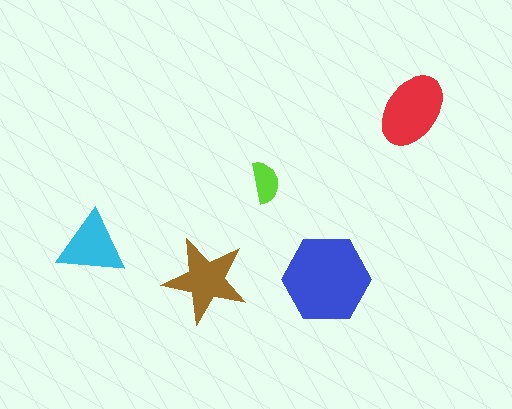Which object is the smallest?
The lime semicircle.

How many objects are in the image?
There are 5 objects in the image.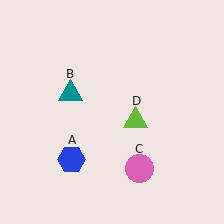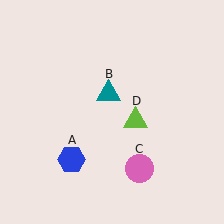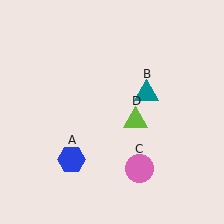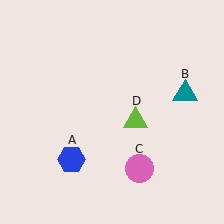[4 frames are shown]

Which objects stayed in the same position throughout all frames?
Blue hexagon (object A) and pink circle (object C) and lime triangle (object D) remained stationary.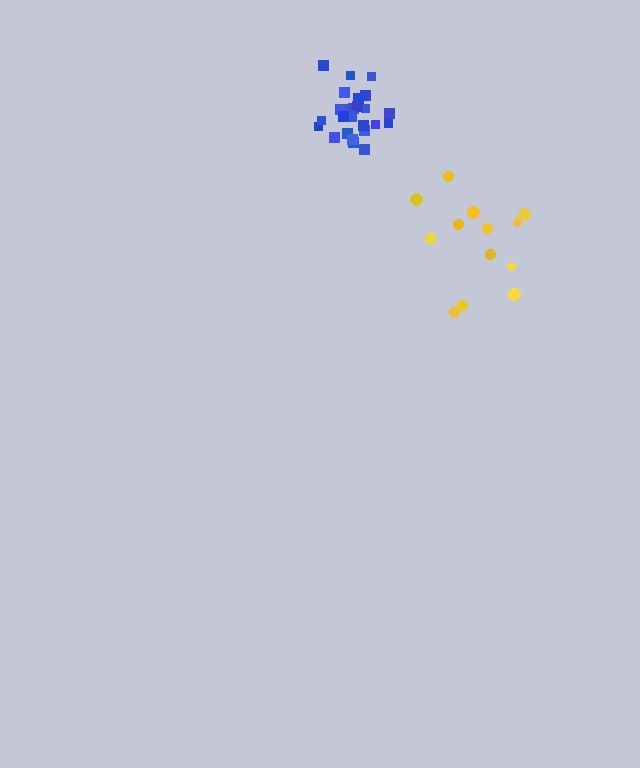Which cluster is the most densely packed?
Blue.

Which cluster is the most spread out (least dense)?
Yellow.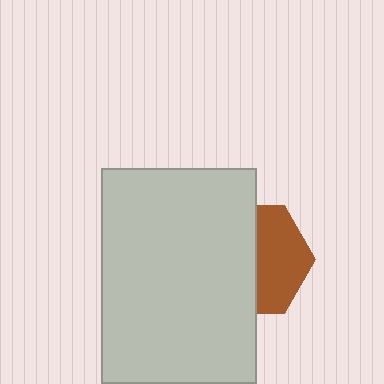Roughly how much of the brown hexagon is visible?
About half of it is visible (roughly 45%).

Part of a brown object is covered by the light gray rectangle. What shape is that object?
It is a hexagon.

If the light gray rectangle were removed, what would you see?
You would see the complete brown hexagon.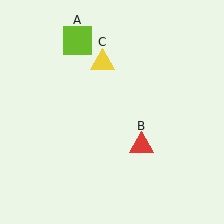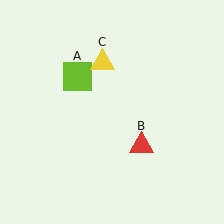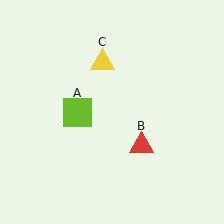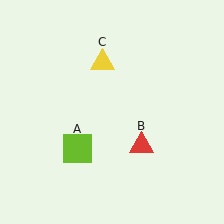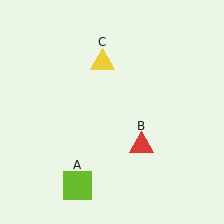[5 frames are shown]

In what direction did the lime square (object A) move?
The lime square (object A) moved down.